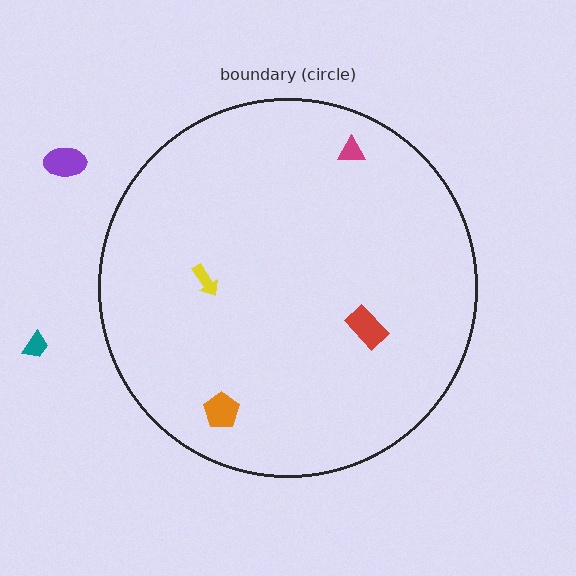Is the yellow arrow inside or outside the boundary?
Inside.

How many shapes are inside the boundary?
4 inside, 2 outside.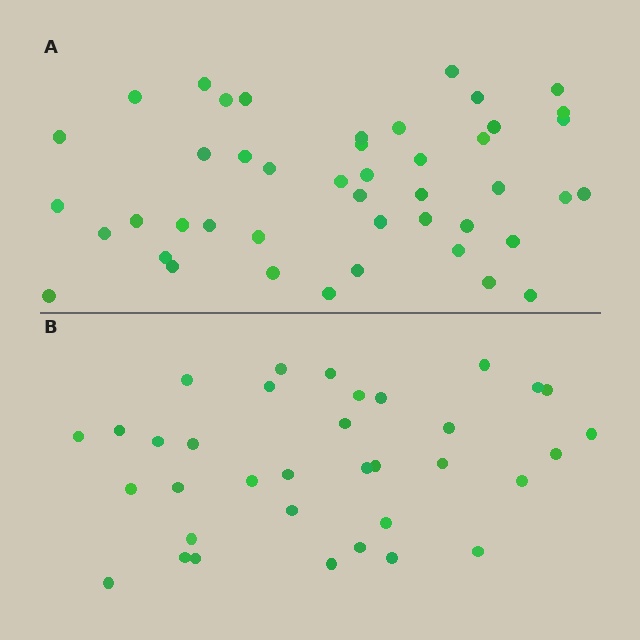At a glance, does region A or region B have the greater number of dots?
Region A (the top region) has more dots.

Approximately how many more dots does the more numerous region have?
Region A has roughly 10 or so more dots than region B.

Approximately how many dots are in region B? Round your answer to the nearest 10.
About 40 dots. (The exact count is 35, which rounds to 40.)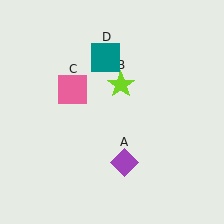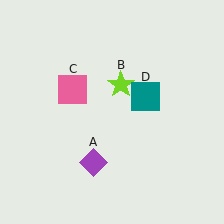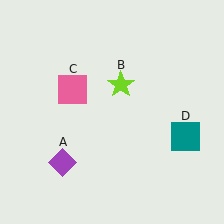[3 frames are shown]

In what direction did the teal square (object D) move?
The teal square (object D) moved down and to the right.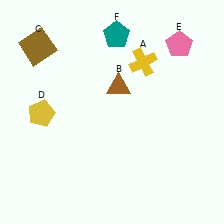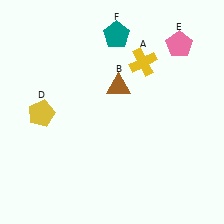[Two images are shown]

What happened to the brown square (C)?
The brown square (C) was removed in Image 2. It was in the top-left area of Image 1.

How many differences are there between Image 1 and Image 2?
There is 1 difference between the two images.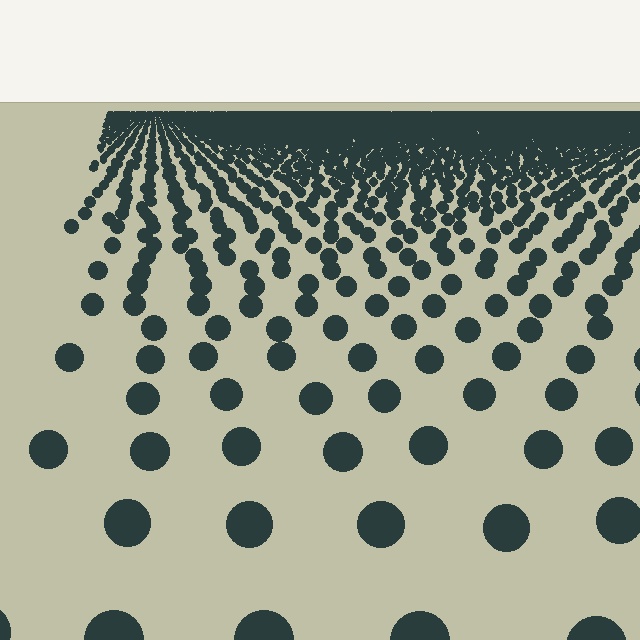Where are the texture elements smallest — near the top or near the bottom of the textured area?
Near the top.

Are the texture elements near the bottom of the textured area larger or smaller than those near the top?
Larger. Near the bottom, elements are closer to the viewer and appear at a bigger on-screen size.